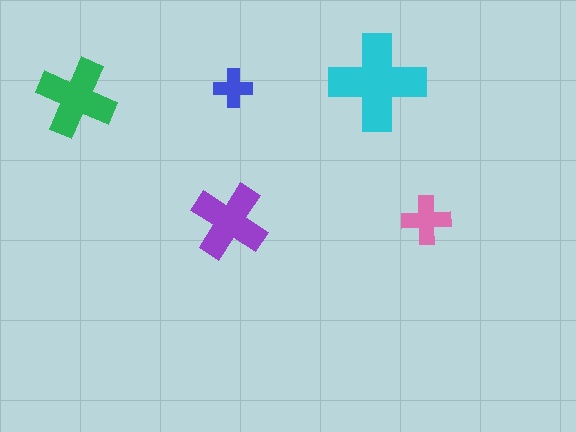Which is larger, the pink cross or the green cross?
The green one.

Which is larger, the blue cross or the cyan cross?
The cyan one.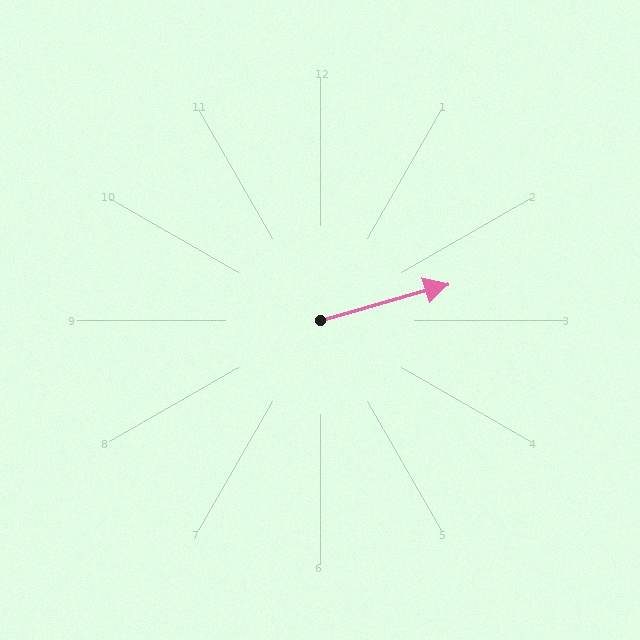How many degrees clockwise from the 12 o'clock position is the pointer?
Approximately 74 degrees.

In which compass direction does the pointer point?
East.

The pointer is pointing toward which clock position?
Roughly 2 o'clock.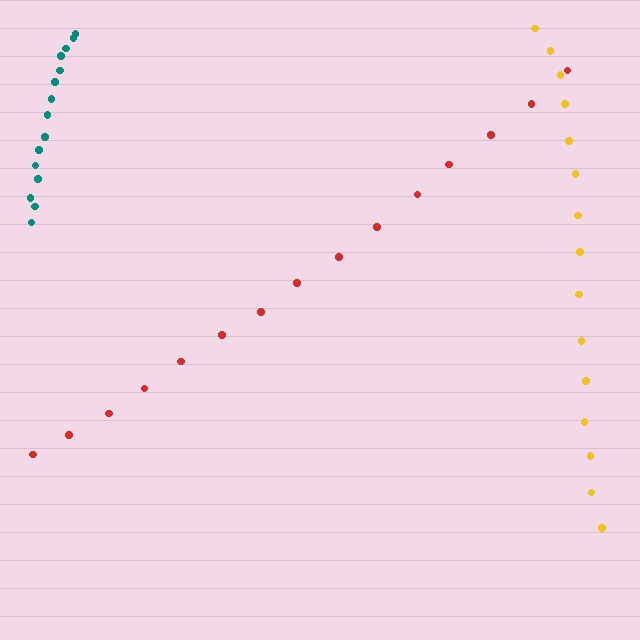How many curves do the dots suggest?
There are 3 distinct paths.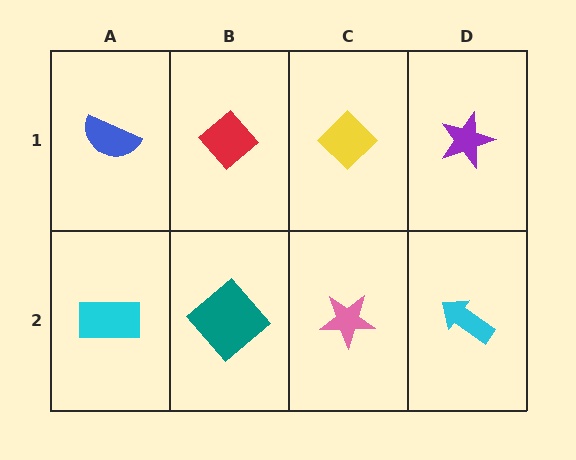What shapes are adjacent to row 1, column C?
A pink star (row 2, column C), a red diamond (row 1, column B), a purple star (row 1, column D).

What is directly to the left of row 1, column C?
A red diamond.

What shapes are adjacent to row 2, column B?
A red diamond (row 1, column B), a cyan rectangle (row 2, column A), a pink star (row 2, column C).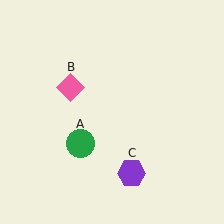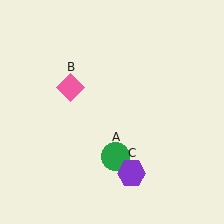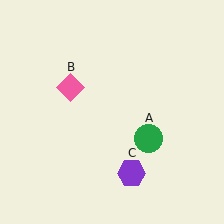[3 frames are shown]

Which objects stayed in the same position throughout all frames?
Pink diamond (object B) and purple hexagon (object C) remained stationary.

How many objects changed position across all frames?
1 object changed position: green circle (object A).